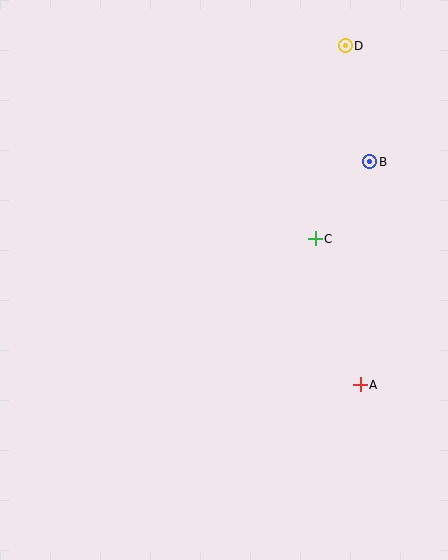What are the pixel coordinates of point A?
Point A is at (360, 385).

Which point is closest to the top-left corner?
Point D is closest to the top-left corner.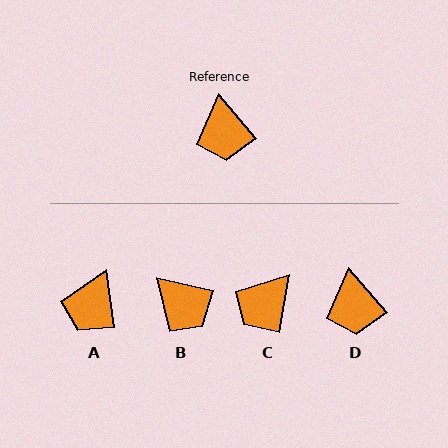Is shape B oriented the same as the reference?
No, it is off by about 37 degrees.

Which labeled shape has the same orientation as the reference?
D.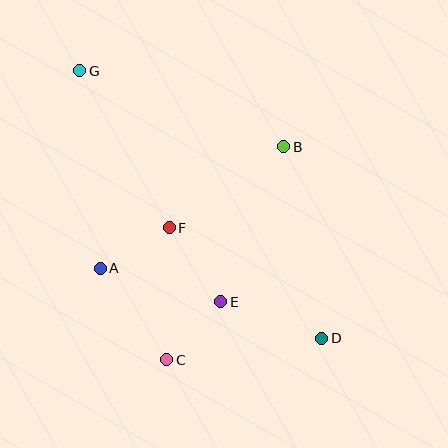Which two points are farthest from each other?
Points D and G are farthest from each other.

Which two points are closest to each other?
Points C and E are closest to each other.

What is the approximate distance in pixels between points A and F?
The distance between A and F is approximately 80 pixels.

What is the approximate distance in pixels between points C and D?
The distance between C and D is approximately 157 pixels.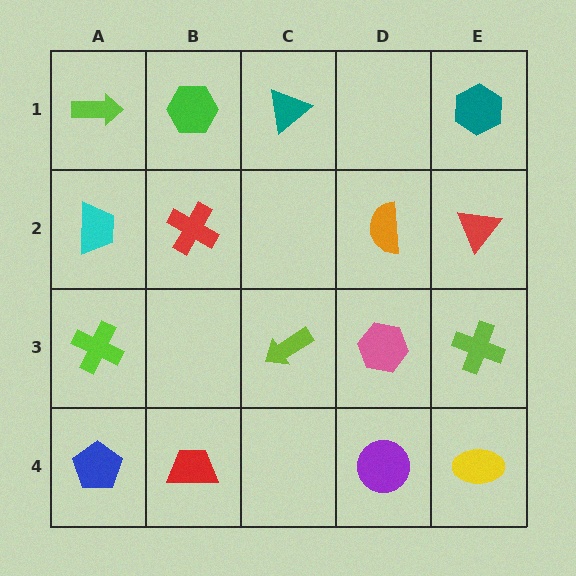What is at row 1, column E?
A teal hexagon.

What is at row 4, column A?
A blue pentagon.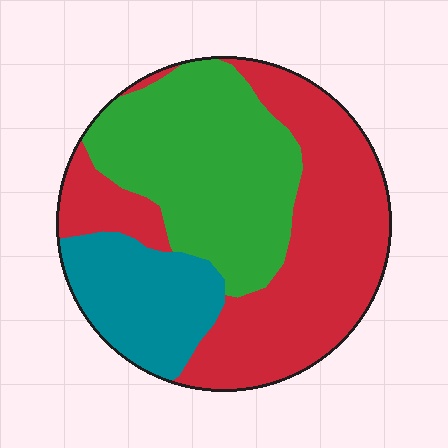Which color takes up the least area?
Teal, at roughly 20%.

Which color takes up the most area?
Red, at roughly 45%.